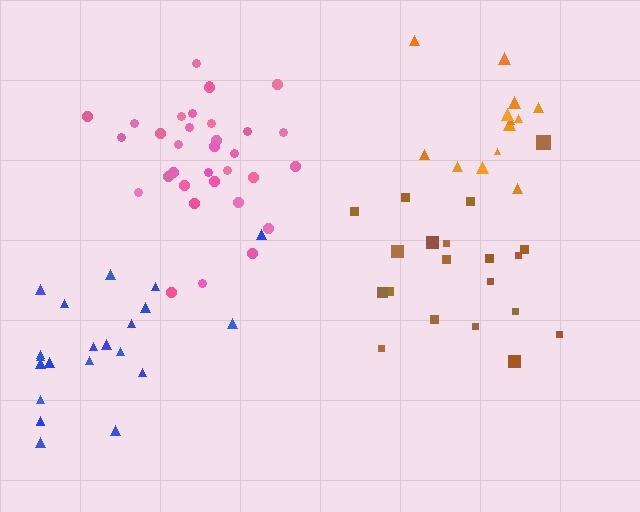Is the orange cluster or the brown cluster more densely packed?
Orange.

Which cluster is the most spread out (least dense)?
Blue.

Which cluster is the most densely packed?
Pink.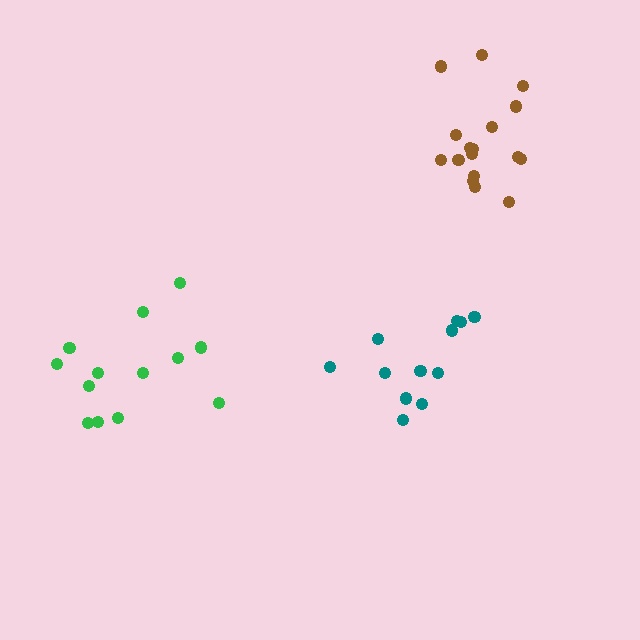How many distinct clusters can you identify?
There are 3 distinct clusters.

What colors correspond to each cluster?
The clusters are colored: teal, green, brown.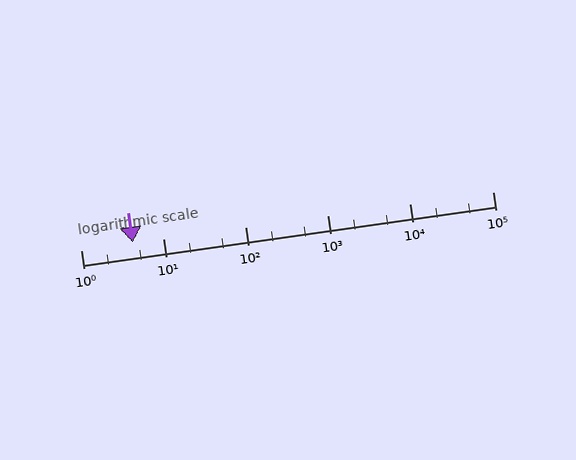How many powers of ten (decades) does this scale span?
The scale spans 5 decades, from 1 to 100000.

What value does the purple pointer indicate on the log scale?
The pointer indicates approximately 4.3.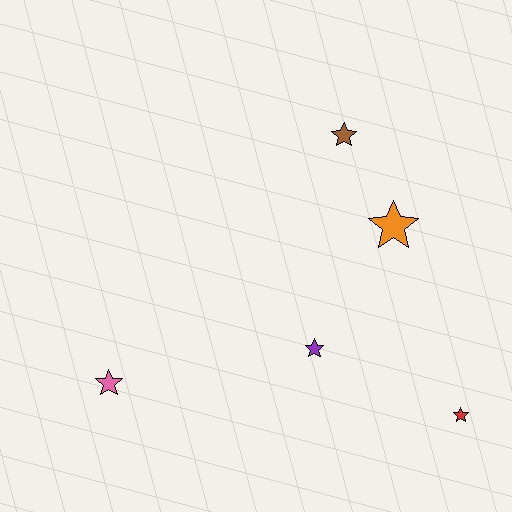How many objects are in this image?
There are 5 objects.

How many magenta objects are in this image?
There are no magenta objects.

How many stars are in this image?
There are 5 stars.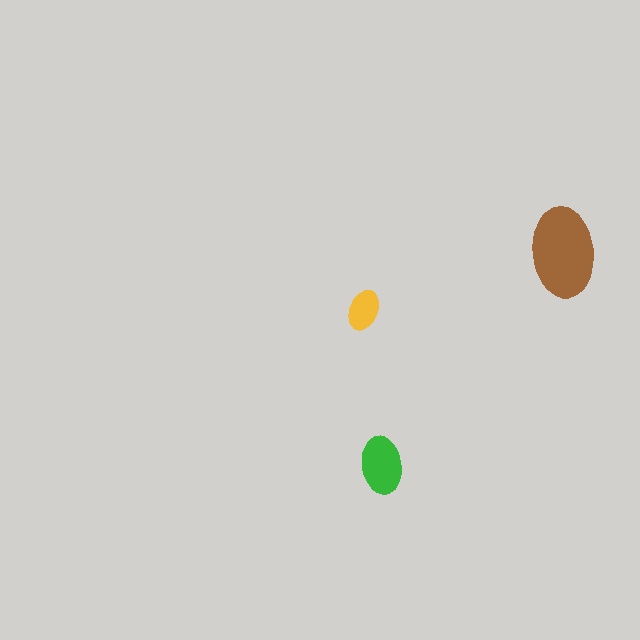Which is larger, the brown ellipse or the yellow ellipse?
The brown one.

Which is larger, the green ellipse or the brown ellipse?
The brown one.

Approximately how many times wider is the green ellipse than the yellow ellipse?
About 1.5 times wider.